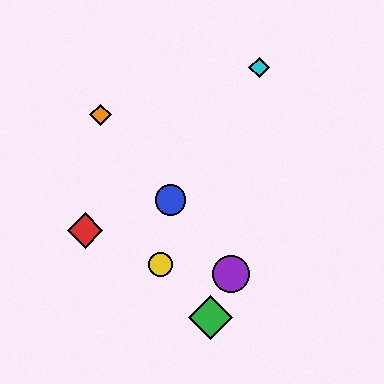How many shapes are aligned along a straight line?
3 shapes (the blue circle, the purple circle, the orange diamond) are aligned along a straight line.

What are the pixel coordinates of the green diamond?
The green diamond is at (211, 318).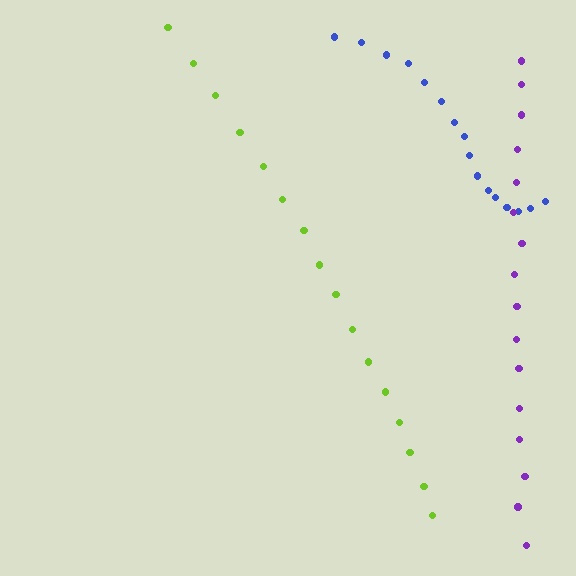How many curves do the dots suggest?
There are 3 distinct paths.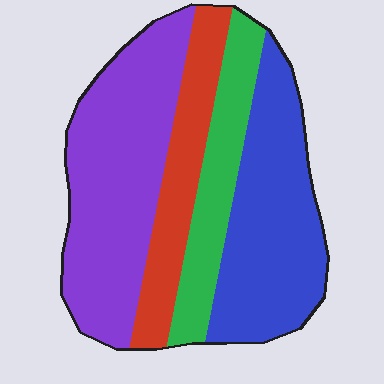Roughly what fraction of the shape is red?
Red takes up about one sixth (1/6) of the shape.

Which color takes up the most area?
Purple, at roughly 35%.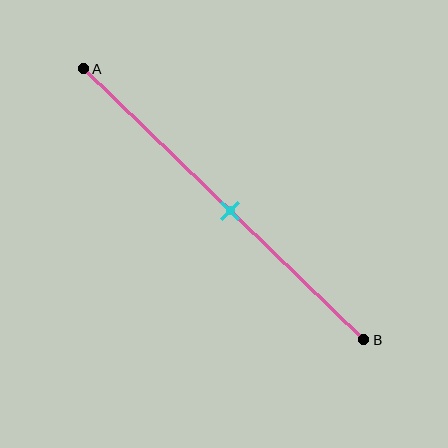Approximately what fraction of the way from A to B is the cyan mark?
The cyan mark is approximately 50% of the way from A to B.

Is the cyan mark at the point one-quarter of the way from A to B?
No, the mark is at about 50% from A, not at the 25% one-quarter point.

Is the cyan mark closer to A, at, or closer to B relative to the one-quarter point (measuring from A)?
The cyan mark is closer to point B than the one-quarter point of segment AB.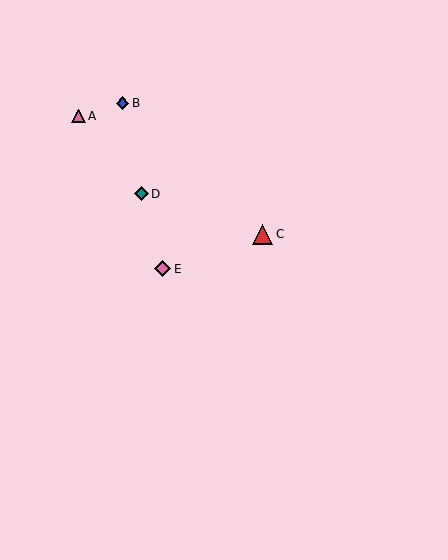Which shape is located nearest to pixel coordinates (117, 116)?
The blue diamond (labeled B) at (122, 103) is nearest to that location.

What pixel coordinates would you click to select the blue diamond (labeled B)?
Click at (122, 103) to select the blue diamond B.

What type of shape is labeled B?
Shape B is a blue diamond.